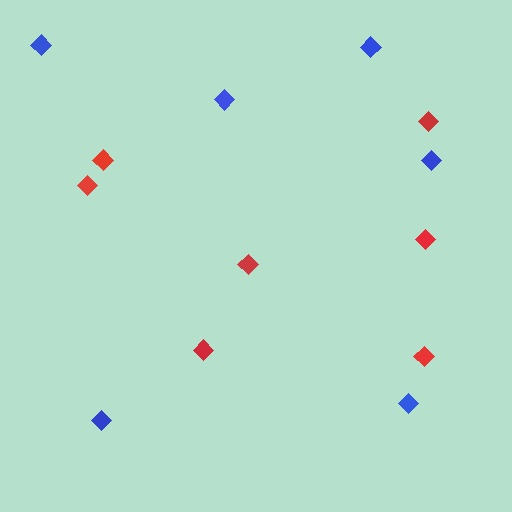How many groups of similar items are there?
There are 2 groups: one group of red diamonds (7) and one group of blue diamonds (6).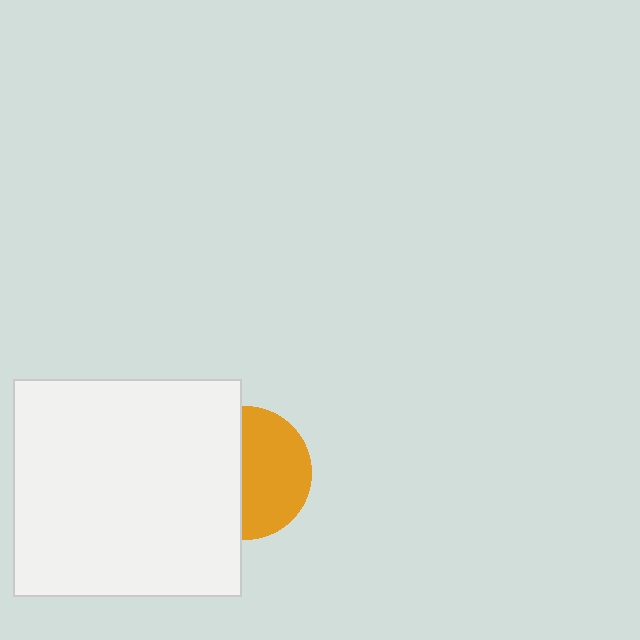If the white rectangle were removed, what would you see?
You would see the complete orange circle.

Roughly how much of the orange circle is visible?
About half of it is visible (roughly 53%).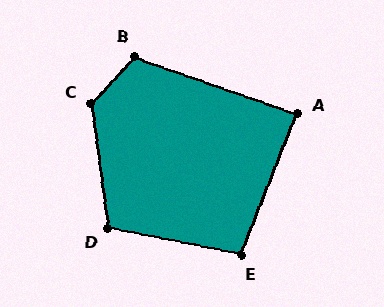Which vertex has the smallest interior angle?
A, at approximately 88 degrees.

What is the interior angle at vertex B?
Approximately 113 degrees (obtuse).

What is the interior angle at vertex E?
Approximately 101 degrees (obtuse).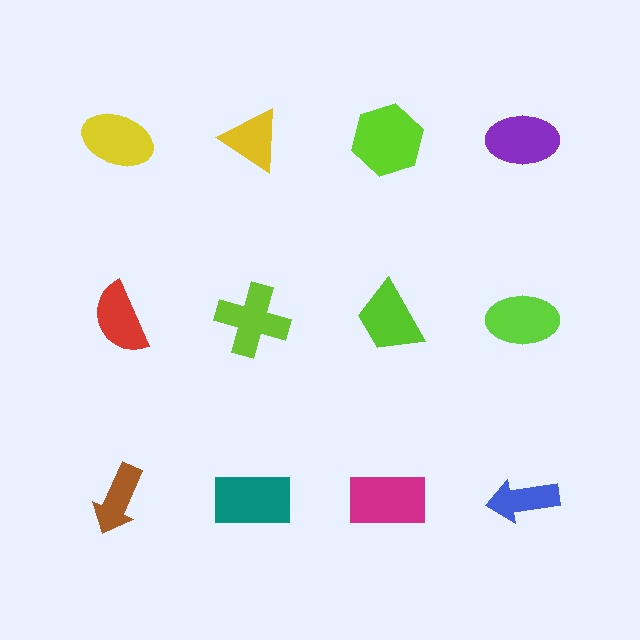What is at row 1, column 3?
A lime hexagon.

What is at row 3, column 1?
A brown arrow.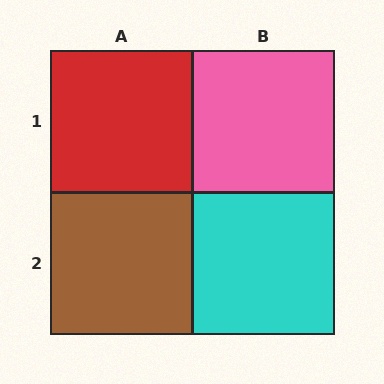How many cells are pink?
1 cell is pink.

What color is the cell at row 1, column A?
Red.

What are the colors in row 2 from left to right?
Brown, cyan.